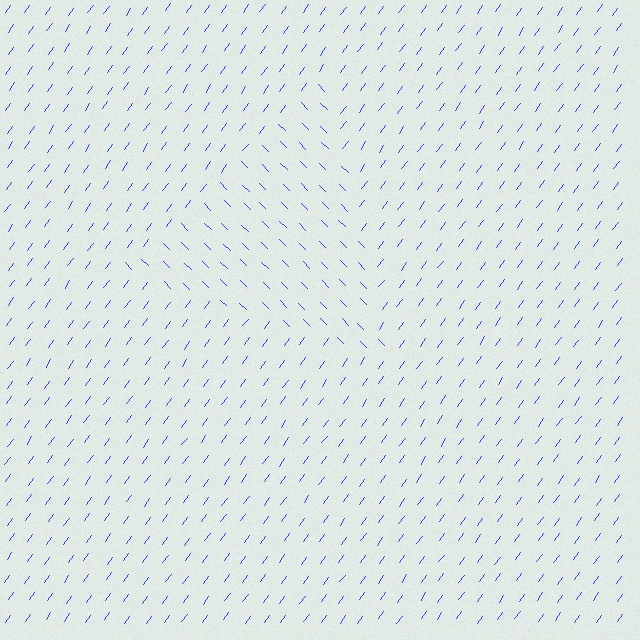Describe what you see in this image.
The image is filled with small blue line segments. A triangle region in the image has lines oriented differently from the surrounding lines, creating a visible texture boundary.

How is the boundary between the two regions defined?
The boundary is defined purely by a change in line orientation (approximately 80 degrees difference). All lines are the same color and thickness.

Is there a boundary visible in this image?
Yes, there is a texture boundary formed by a change in line orientation.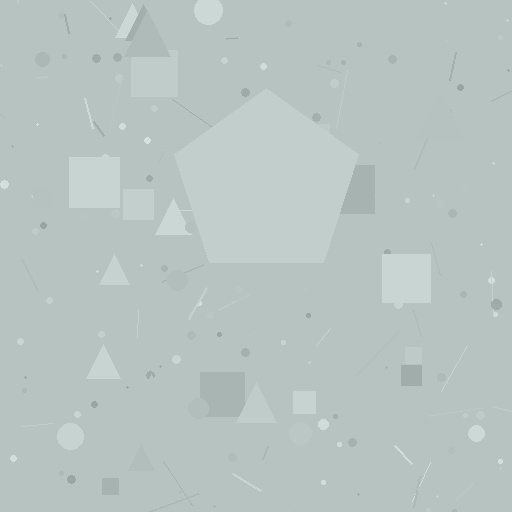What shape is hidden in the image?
A pentagon is hidden in the image.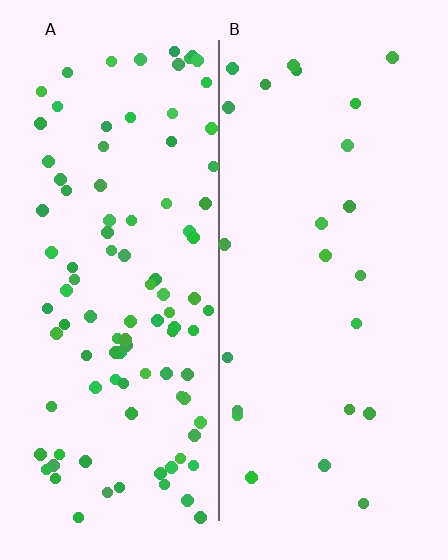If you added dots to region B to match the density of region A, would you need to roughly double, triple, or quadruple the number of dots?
Approximately quadruple.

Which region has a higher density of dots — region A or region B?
A (the left).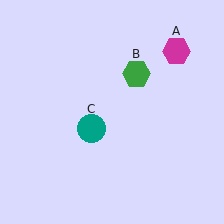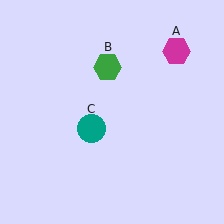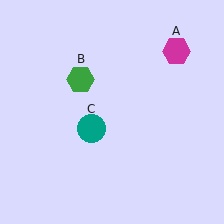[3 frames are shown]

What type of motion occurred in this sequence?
The green hexagon (object B) rotated counterclockwise around the center of the scene.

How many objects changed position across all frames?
1 object changed position: green hexagon (object B).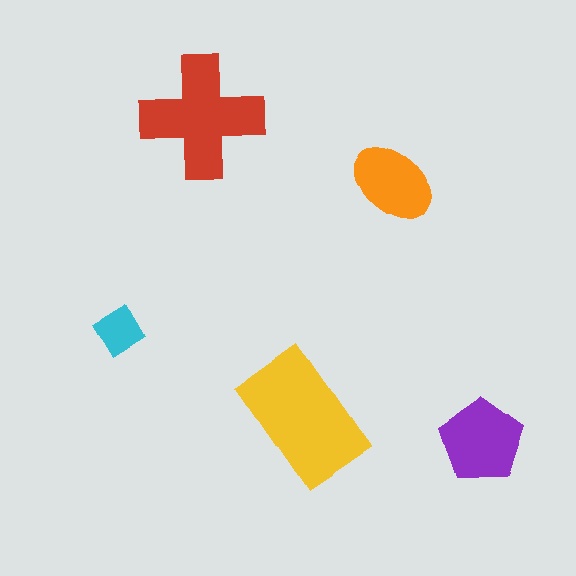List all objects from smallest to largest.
The cyan diamond, the orange ellipse, the purple pentagon, the red cross, the yellow rectangle.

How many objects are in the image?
There are 5 objects in the image.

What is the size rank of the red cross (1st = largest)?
2nd.